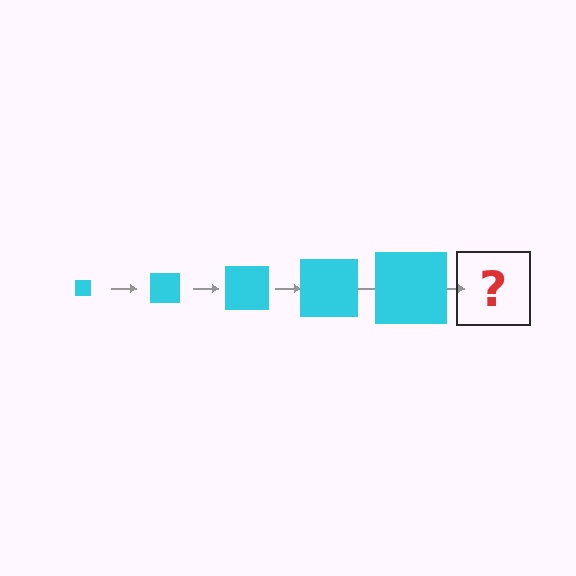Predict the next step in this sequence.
The next step is a cyan square, larger than the previous one.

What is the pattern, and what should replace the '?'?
The pattern is that the square gets progressively larger each step. The '?' should be a cyan square, larger than the previous one.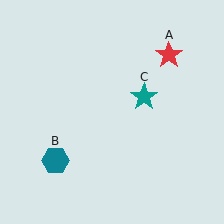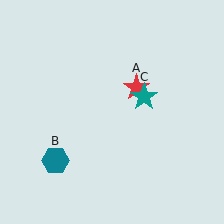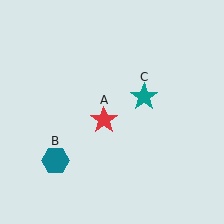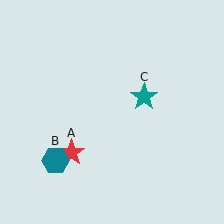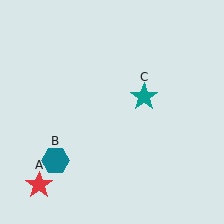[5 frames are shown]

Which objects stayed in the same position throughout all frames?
Teal hexagon (object B) and teal star (object C) remained stationary.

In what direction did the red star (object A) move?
The red star (object A) moved down and to the left.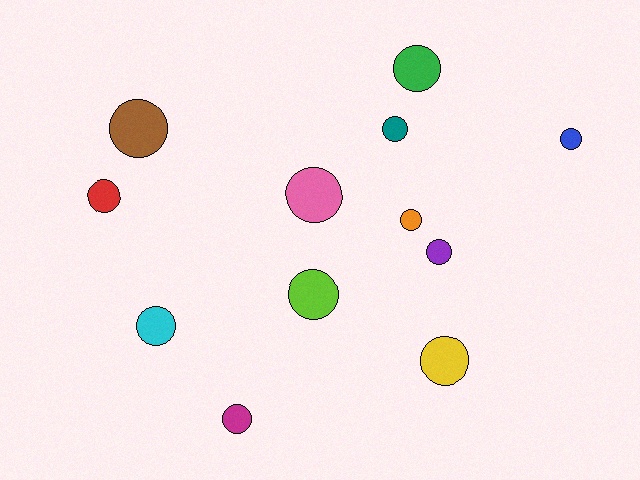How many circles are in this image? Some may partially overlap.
There are 12 circles.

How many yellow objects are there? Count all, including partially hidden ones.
There is 1 yellow object.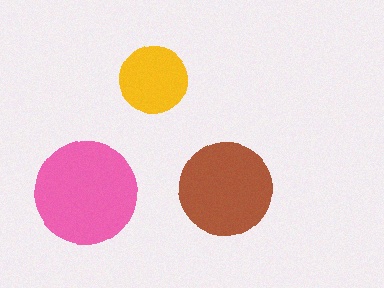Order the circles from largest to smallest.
the pink one, the brown one, the yellow one.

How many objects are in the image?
There are 3 objects in the image.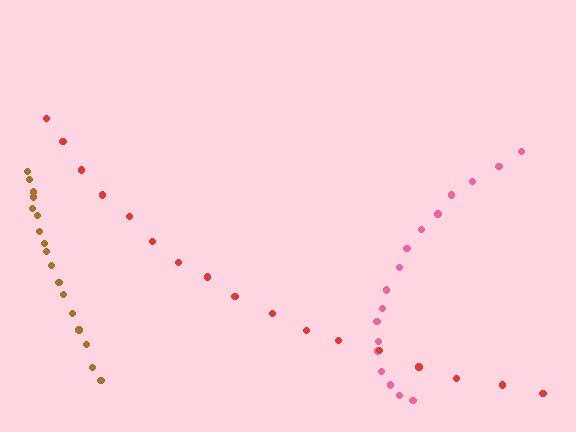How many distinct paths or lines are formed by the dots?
There are 3 distinct paths.